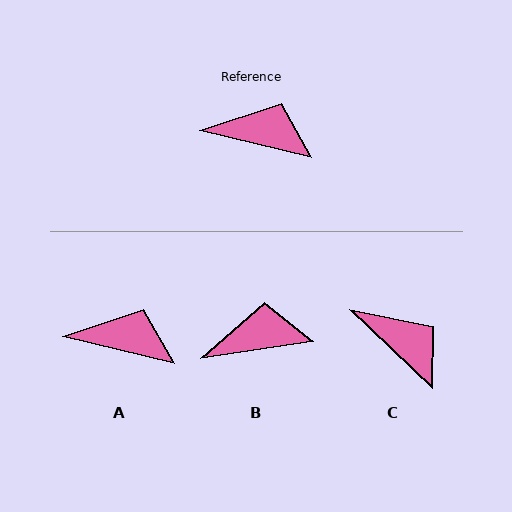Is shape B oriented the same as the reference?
No, it is off by about 22 degrees.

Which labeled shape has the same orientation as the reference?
A.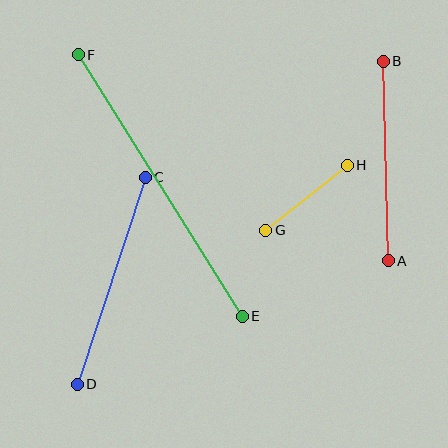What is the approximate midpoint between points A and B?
The midpoint is at approximately (386, 161) pixels.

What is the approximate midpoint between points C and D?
The midpoint is at approximately (111, 281) pixels.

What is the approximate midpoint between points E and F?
The midpoint is at approximately (160, 186) pixels.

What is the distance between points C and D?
The distance is approximately 218 pixels.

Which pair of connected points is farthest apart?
Points E and F are farthest apart.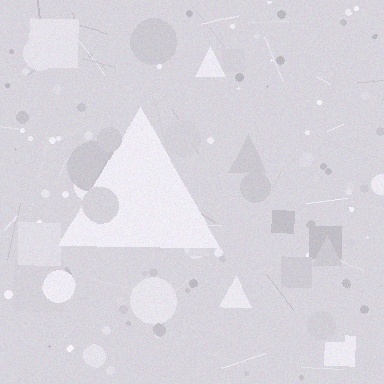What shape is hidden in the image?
A triangle is hidden in the image.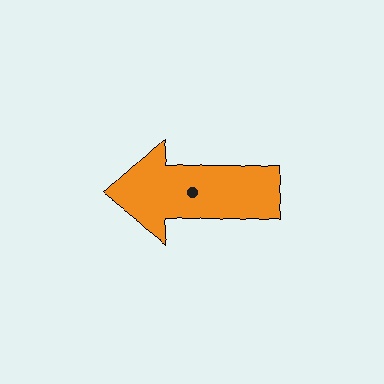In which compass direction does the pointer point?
West.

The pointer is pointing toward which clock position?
Roughly 9 o'clock.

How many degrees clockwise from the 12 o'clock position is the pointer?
Approximately 267 degrees.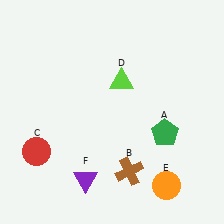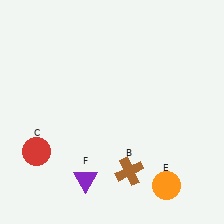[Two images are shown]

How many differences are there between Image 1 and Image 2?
There are 2 differences between the two images.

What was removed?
The lime triangle (D), the green pentagon (A) were removed in Image 2.